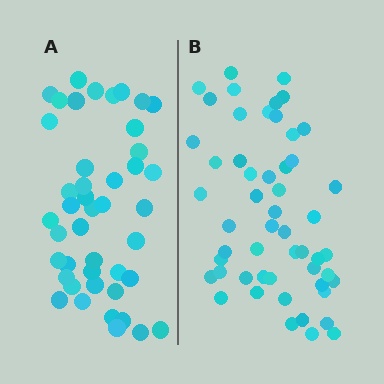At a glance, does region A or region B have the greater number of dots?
Region B (the right region) has more dots.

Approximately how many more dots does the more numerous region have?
Region B has roughly 8 or so more dots than region A.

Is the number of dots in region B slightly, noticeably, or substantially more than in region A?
Region B has only slightly more — the two regions are fairly close. The ratio is roughly 1.2 to 1.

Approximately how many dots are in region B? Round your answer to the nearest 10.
About 50 dots. (The exact count is 53, which rounds to 50.)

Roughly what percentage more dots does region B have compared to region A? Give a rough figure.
About 20% more.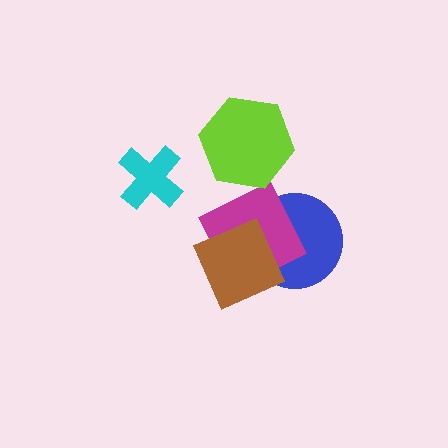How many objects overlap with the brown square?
2 objects overlap with the brown square.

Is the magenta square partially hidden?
Yes, it is partially covered by another shape.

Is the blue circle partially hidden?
Yes, it is partially covered by another shape.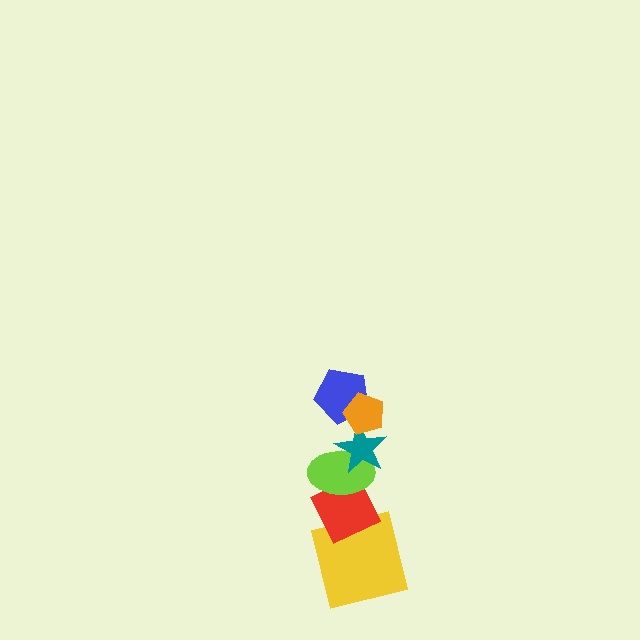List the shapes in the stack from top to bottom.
From top to bottom: the orange pentagon, the blue pentagon, the teal star, the lime ellipse, the red diamond, the yellow square.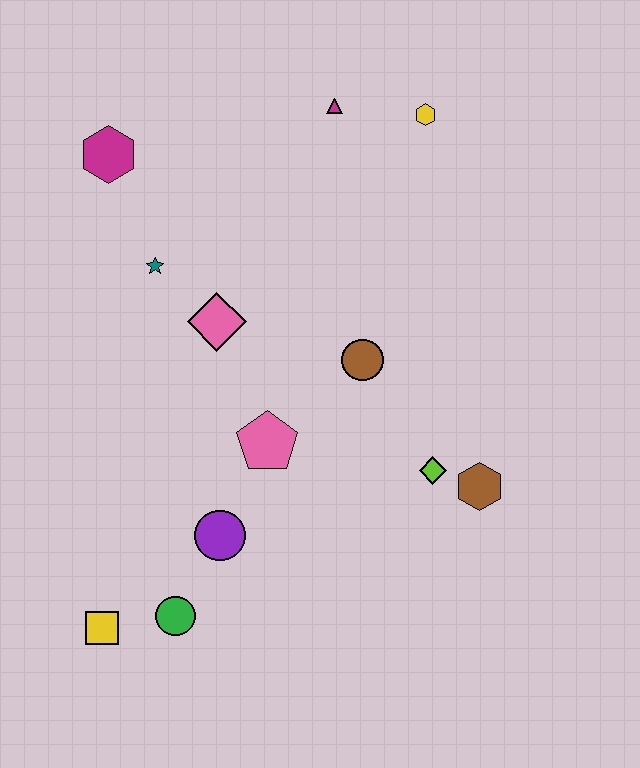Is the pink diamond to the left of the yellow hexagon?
Yes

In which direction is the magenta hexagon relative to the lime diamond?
The magenta hexagon is to the left of the lime diamond.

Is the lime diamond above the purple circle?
Yes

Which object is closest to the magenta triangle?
The yellow hexagon is closest to the magenta triangle.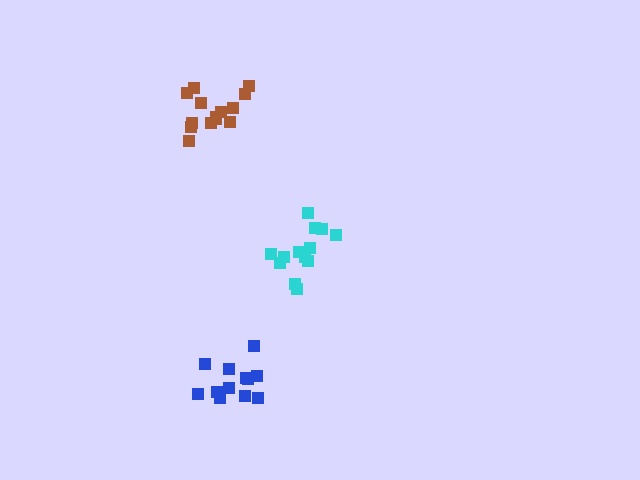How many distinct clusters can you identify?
There are 3 distinct clusters.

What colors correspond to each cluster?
The clusters are colored: cyan, blue, brown.